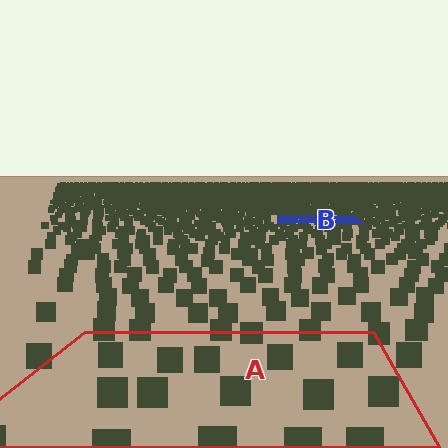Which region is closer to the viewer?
Region A is closer. The texture elements there are larger and more spread out.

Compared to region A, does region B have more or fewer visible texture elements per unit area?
Region B has more texture elements per unit area — they are packed more densely because it is farther away.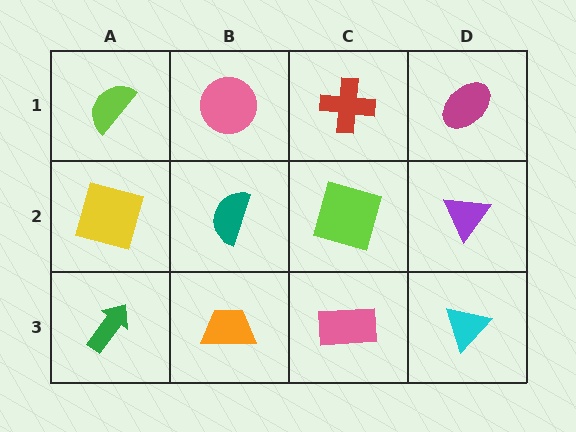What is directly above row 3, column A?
A yellow square.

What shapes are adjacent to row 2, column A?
A lime semicircle (row 1, column A), a green arrow (row 3, column A), a teal semicircle (row 2, column B).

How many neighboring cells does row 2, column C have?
4.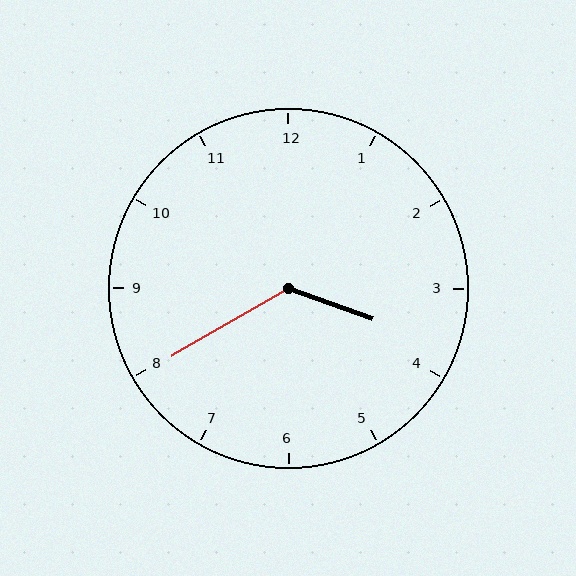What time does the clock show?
3:40.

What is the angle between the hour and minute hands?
Approximately 130 degrees.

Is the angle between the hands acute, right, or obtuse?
It is obtuse.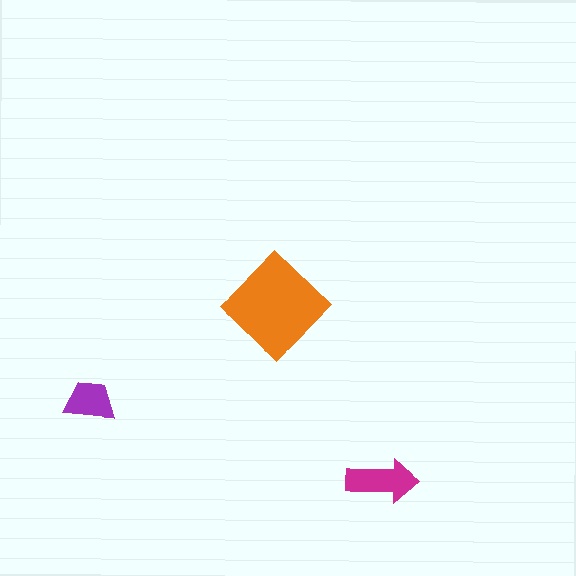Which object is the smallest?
The purple trapezoid.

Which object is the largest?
The orange diamond.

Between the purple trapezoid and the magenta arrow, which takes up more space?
The magenta arrow.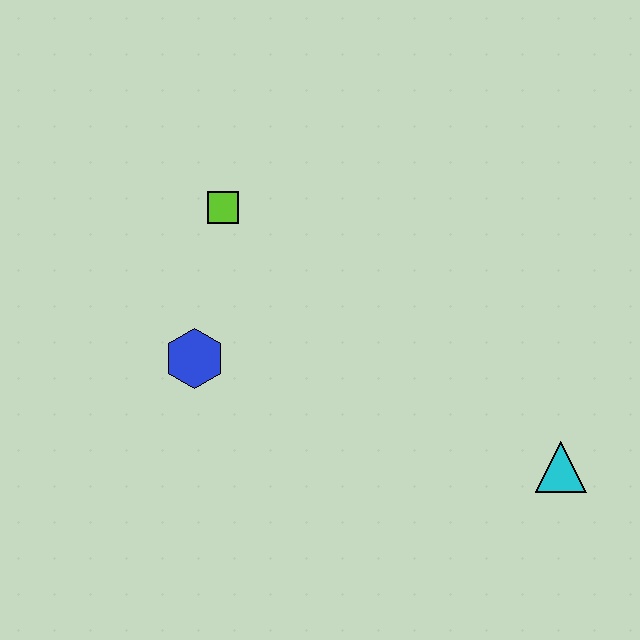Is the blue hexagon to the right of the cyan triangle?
No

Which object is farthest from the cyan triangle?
The lime square is farthest from the cyan triangle.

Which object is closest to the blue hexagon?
The lime square is closest to the blue hexagon.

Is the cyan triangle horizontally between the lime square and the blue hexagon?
No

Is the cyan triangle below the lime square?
Yes